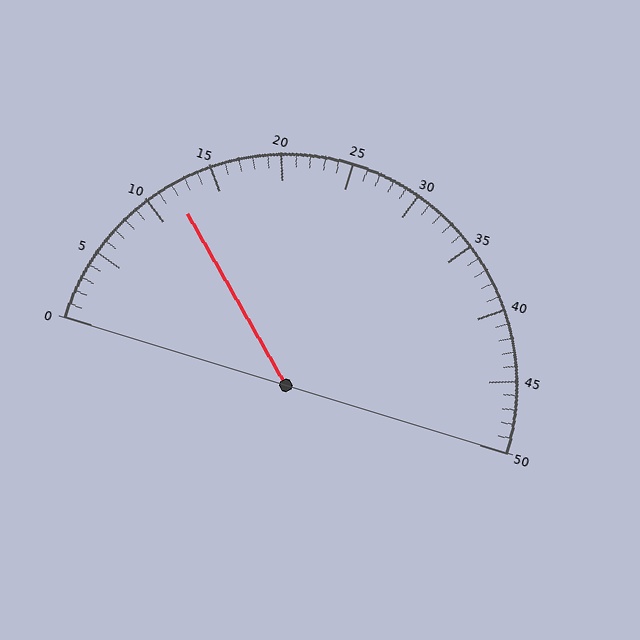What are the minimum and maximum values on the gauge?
The gauge ranges from 0 to 50.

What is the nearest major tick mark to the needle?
The nearest major tick mark is 10.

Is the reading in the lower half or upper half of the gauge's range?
The reading is in the lower half of the range (0 to 50).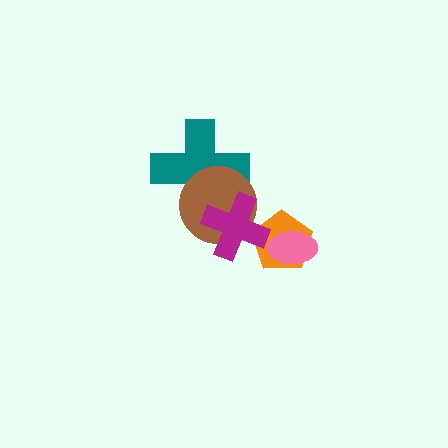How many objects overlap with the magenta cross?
3 objects overlap with the magenta cross.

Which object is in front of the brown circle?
The magenta cross is in front of the brown circle.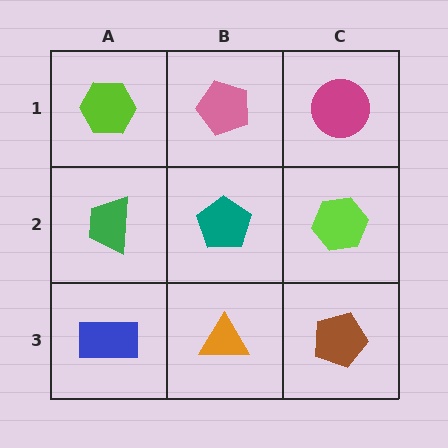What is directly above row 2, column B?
A pink pentagon.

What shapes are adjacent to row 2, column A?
A lime hexagon (row 1, column A), a blue rectangle (row 3, column A), a teal pentagon (row 2, column B).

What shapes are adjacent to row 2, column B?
A pink pentagon (row 1, column B), an orange triangle (row 3, column B), a green trapezoid (row 2, column A), a lime hexagon (row 2, column C).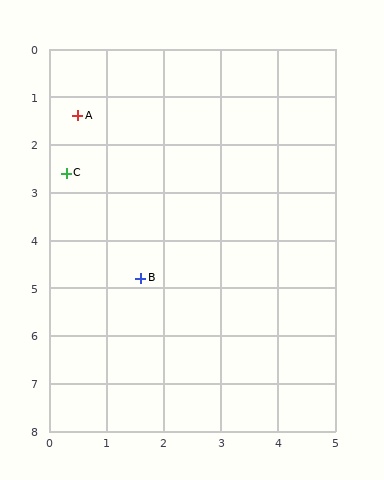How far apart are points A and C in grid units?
Points A and C are about 1.2 grid units apart.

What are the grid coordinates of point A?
Point A is at approximately (0.5, 1.4).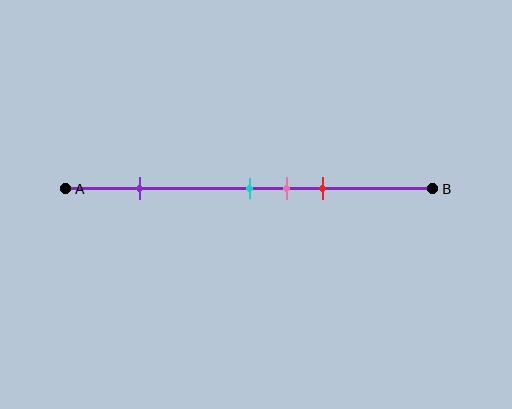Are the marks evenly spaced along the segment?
No, the marks are not evenly spaced.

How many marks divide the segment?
There are 4 marks dividing the segment.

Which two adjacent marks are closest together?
The cyan and pink marks are the closest adjacent pair.